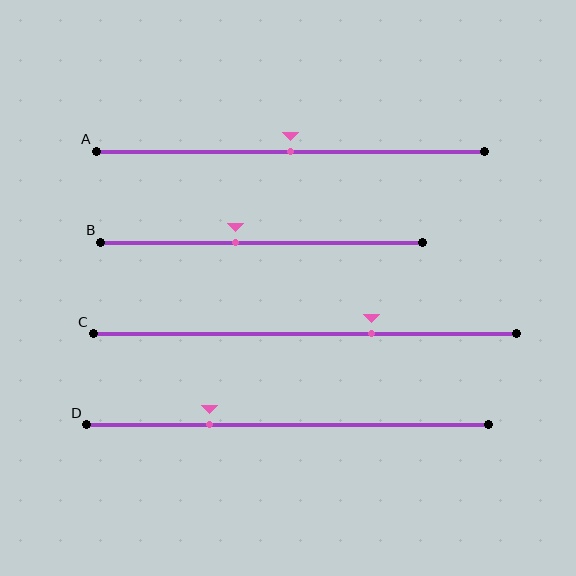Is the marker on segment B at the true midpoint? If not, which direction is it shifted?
No, the marker on segment B is shifted to the left by about 8% of the segment length.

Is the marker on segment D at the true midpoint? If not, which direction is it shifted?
No, the marker on segment D is shifted to the left by about 19% of the segment length.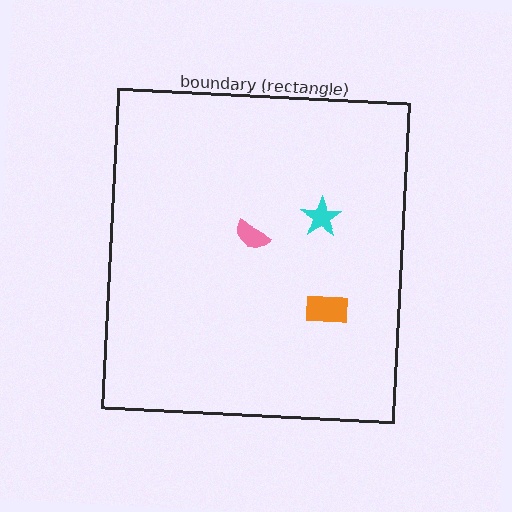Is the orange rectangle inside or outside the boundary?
Inside.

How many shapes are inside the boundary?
3 inside, 0 outside.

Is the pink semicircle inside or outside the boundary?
Inside.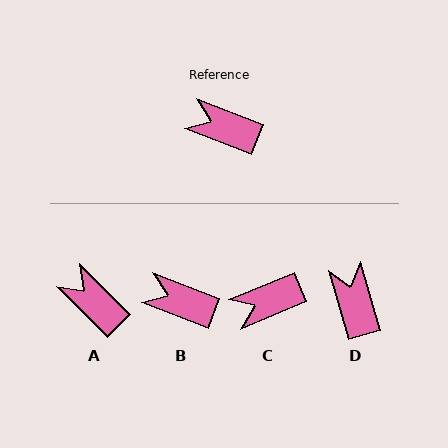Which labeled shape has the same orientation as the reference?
B.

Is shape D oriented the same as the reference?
No, it is off by about 53 degrees.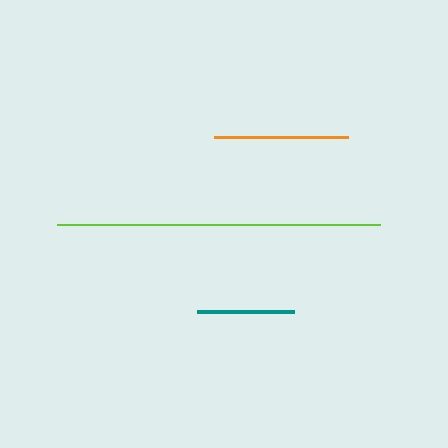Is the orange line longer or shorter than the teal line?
The orange line is longer than the teal line.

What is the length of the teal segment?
The teal segment is approximately 96 pixels long.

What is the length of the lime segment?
The lime segment is approximately 323 pixels long.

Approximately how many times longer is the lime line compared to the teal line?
The lime line is approximately 3.4 times the length of the teal line.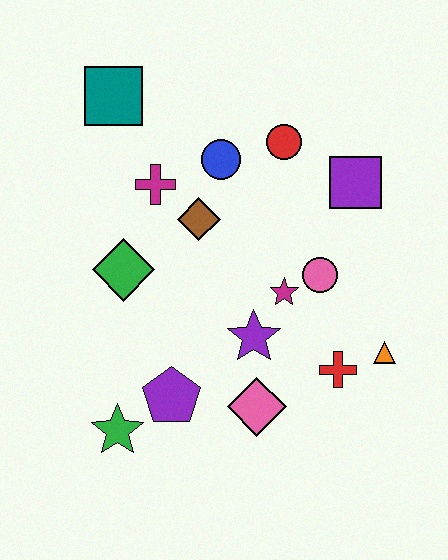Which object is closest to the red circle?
The blue circle is closest to the red circle.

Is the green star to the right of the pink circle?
No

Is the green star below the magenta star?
Yes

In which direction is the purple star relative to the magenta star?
The purple star is below the magenta star.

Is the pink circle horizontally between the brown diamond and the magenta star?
No